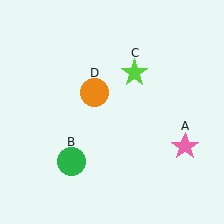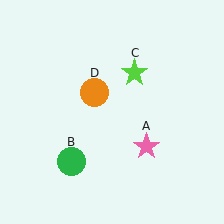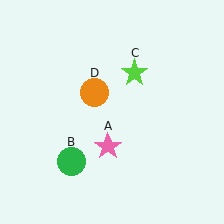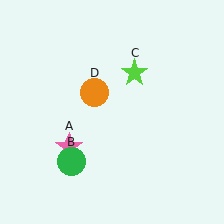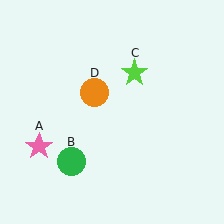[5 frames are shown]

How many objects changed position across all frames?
1 object changed position: pink star (object A).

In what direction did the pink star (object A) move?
The pink star (object A) moved left.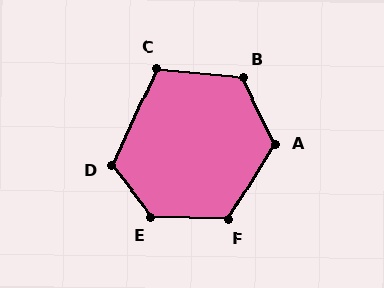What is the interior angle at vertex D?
Approximately 117 degrees (obtuse).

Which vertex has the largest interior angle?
E, at approximately 130 degrees.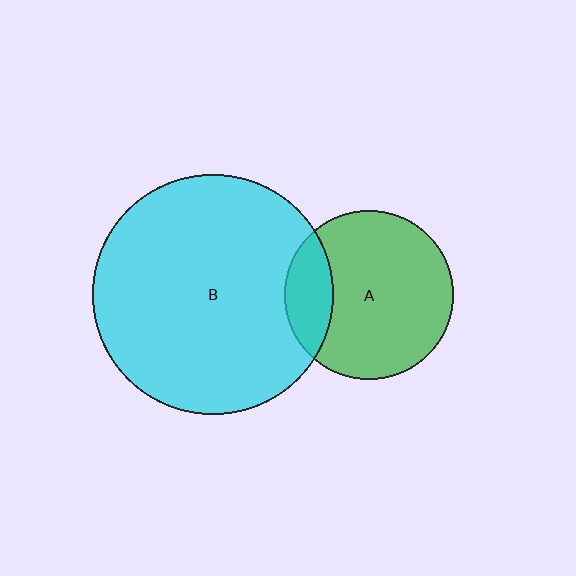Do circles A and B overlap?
Yes.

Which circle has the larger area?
Circle B (cyan).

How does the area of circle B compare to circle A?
Approximately 2.0 times.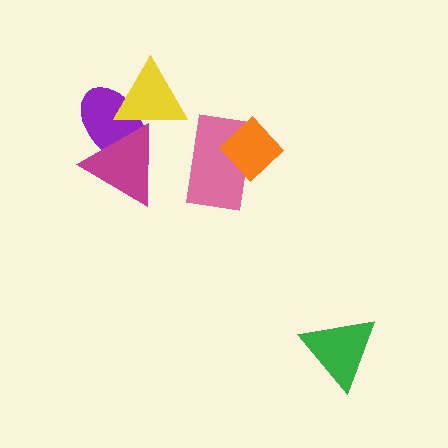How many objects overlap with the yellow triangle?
2 objects overlap with the yellow triangle.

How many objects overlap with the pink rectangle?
1 object overlaps with the pink rectangle.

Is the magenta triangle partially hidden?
No, no other shape covers it.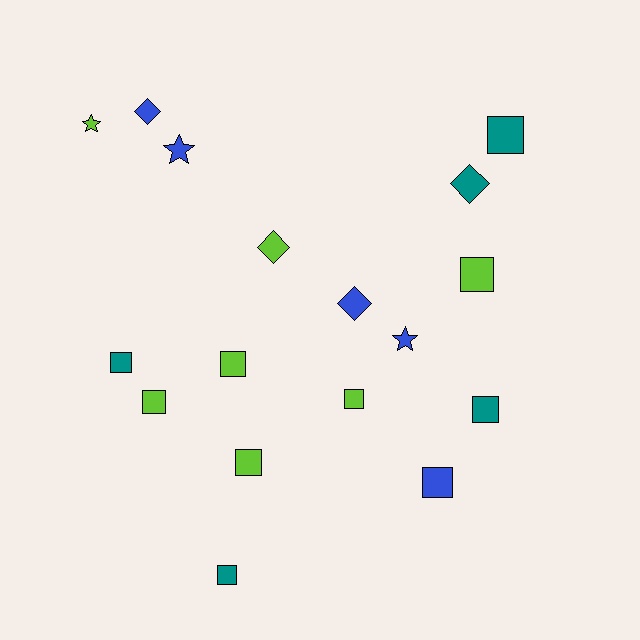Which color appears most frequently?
Lime, with 7 objects.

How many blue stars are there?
There are 2 blue stars.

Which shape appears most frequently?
Square, with 10 objects.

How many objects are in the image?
There are 17 objects.